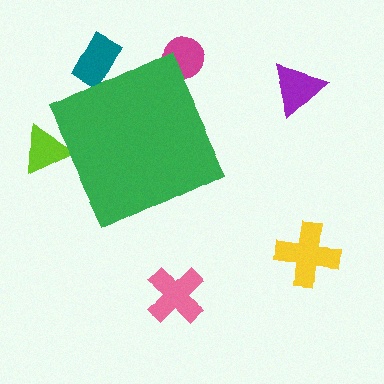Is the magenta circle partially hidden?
Yes, the magenta circle is partially hidden behind the green diamond.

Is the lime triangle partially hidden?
Yes, the lime triangle is partially hidden behind the green diamond.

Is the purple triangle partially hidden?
No, the purple triangle is fully visible.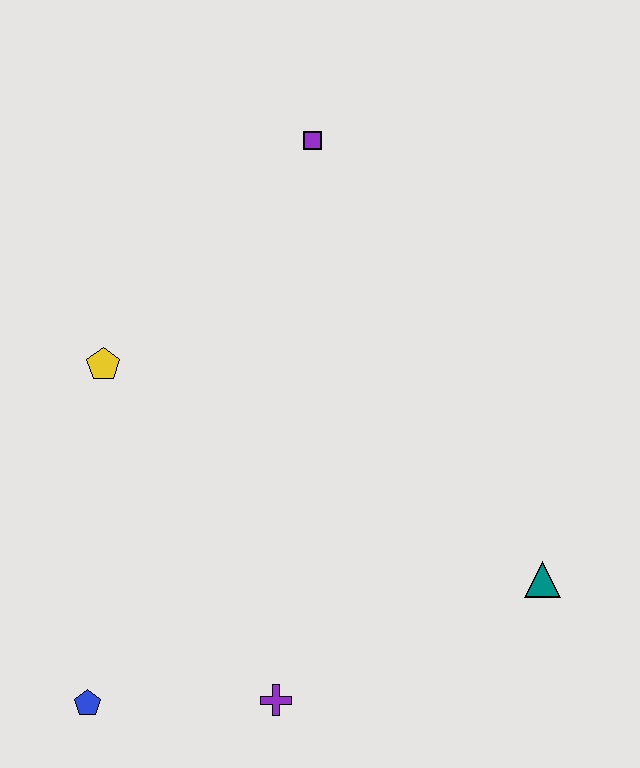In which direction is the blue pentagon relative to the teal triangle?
The blue pentagon is to the left of the teal triangle.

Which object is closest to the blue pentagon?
The purple cross is closest to the blue pentagon.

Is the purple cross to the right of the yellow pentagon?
Yes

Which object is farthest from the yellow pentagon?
The teal triangle is farthest from the yellow pentagon.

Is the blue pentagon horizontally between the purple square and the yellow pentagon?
No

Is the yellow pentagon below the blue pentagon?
No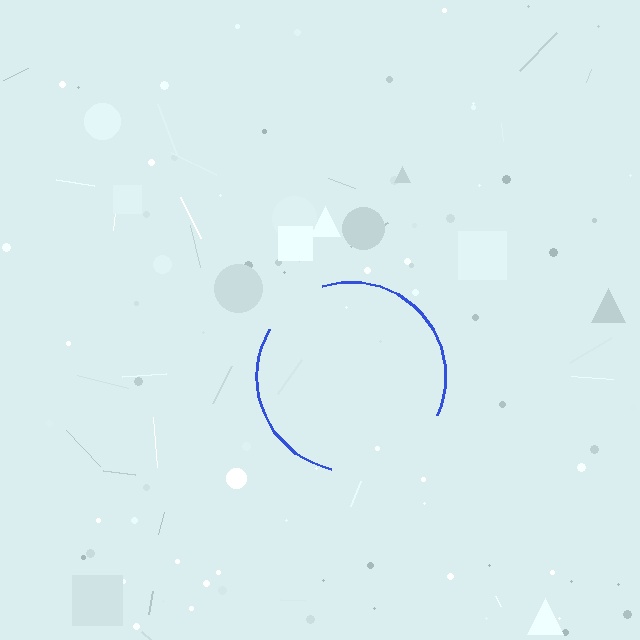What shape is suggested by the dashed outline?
The dashed outline suggests a circle.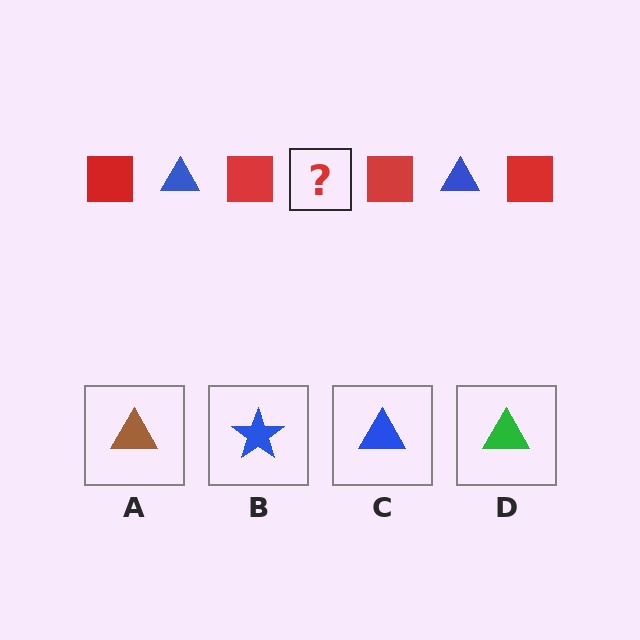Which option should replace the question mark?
Option C.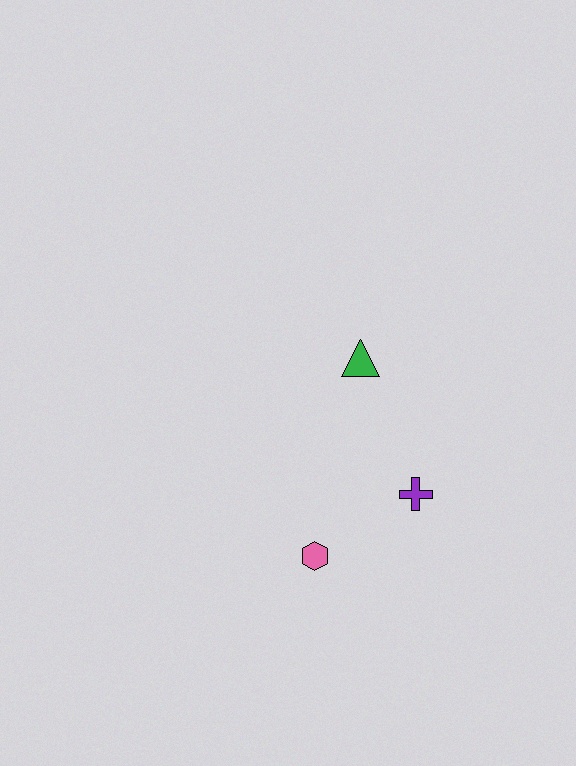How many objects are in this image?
There are 3 objects.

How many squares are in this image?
There are no squares.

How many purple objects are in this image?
There is 1 purple object.